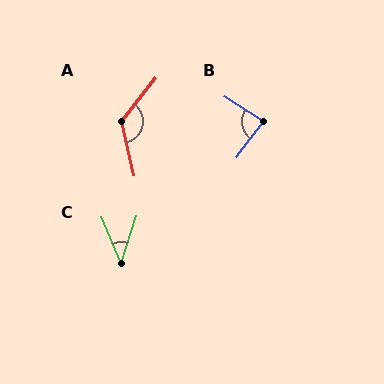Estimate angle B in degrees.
Approximately 85 degrees.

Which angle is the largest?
A, at approximately 128 degrees.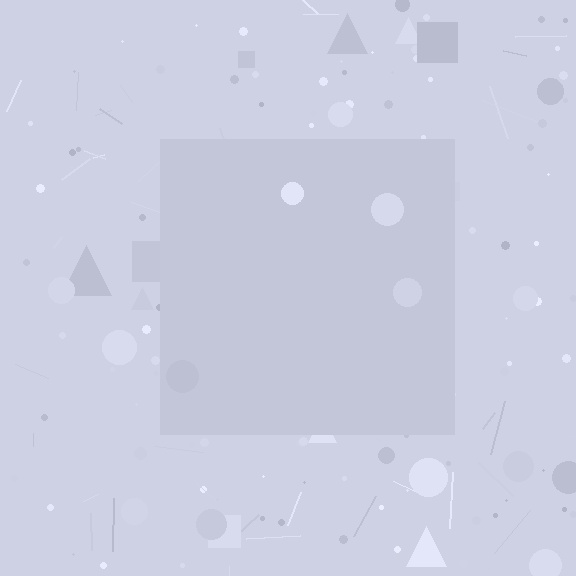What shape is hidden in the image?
A square is hidden in the image.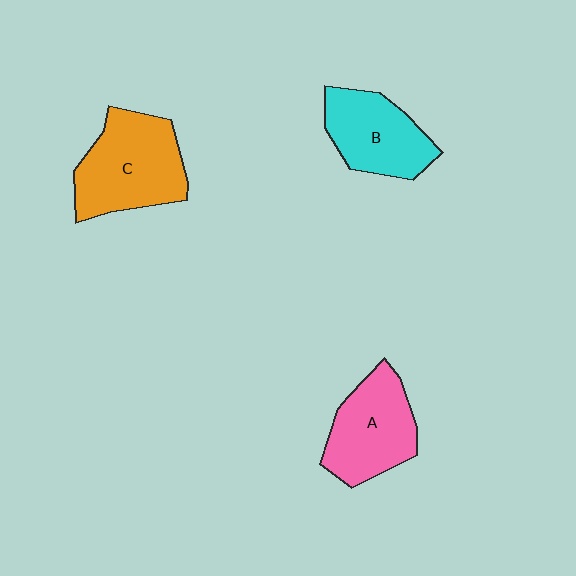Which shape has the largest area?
Shape C (orange).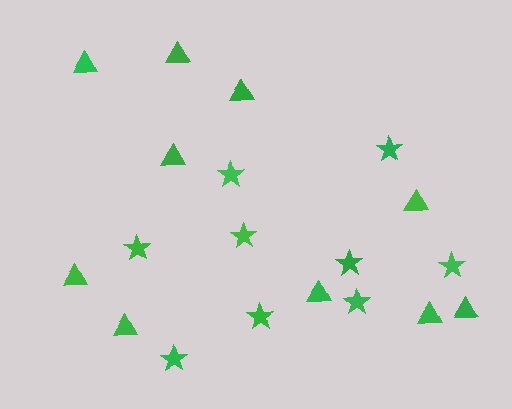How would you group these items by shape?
There are 2 groups: one group of stars (9) and one group of triangles (10).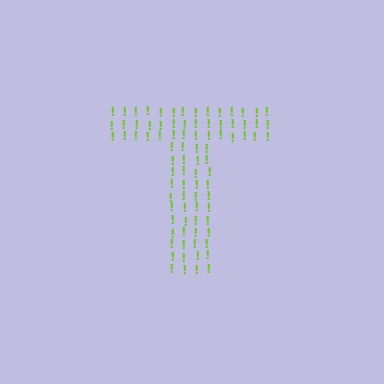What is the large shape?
The large shape is the letter T.